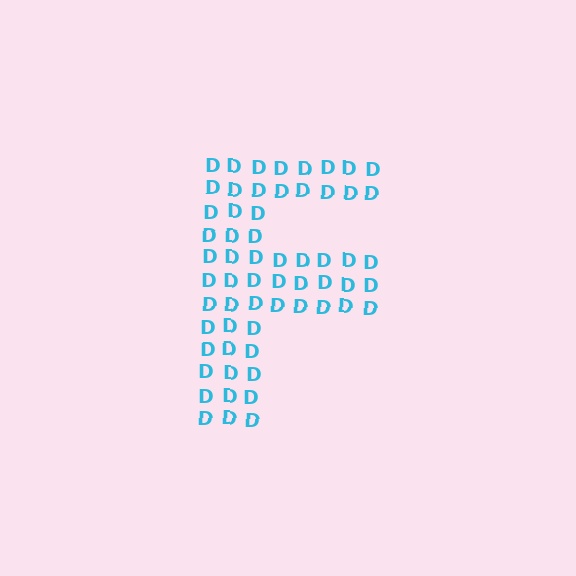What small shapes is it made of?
It is made of small letter D's.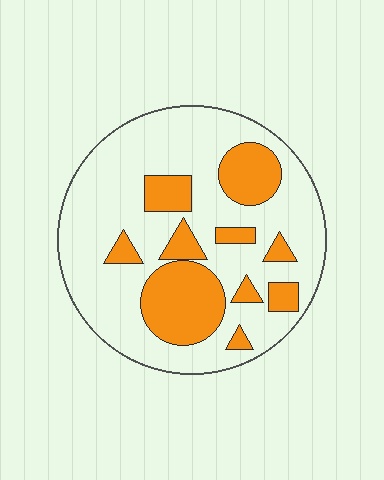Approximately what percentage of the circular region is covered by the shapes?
Approximately 25%.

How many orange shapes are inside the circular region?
10.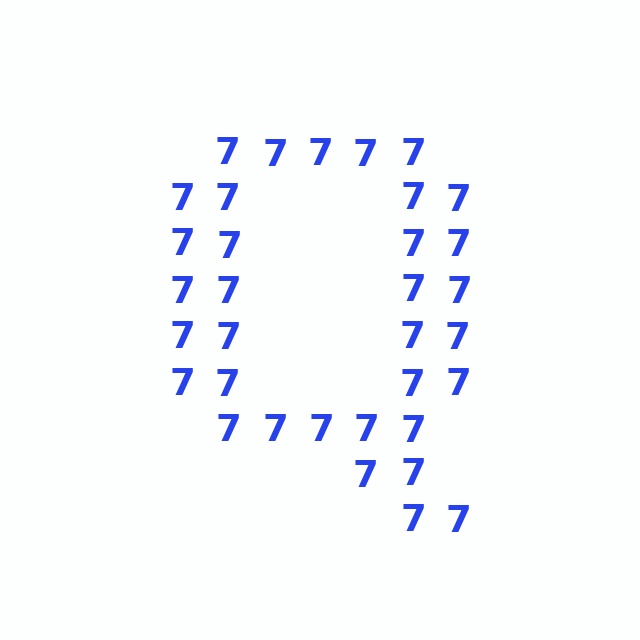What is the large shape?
The large shape is the letter Q.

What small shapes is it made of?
It is made of small digit 7's.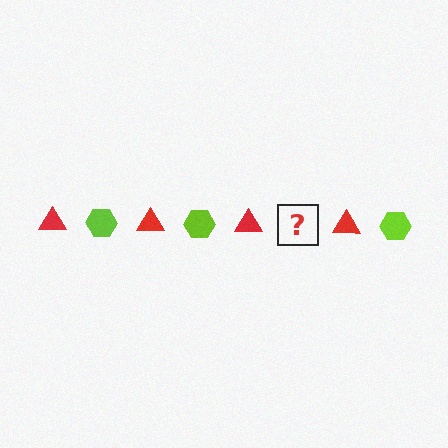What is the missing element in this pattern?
The missing element is a lime hexagon.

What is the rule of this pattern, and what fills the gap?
The rule is that the pattern alternates between red triangle and lime hexagon. The gap should be filled with a lime hexagon.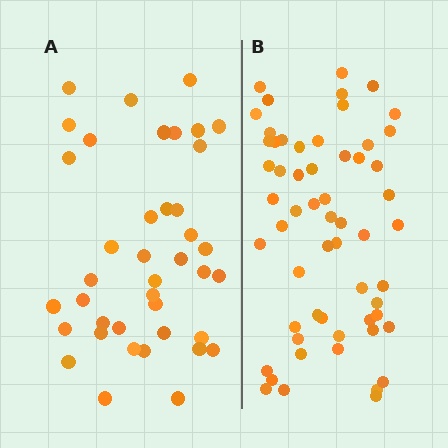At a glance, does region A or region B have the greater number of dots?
Region B (the right region) has more dots.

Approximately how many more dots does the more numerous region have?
Region B has approximately 20 more dots than region A.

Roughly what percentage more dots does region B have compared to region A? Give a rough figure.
About 45% more.